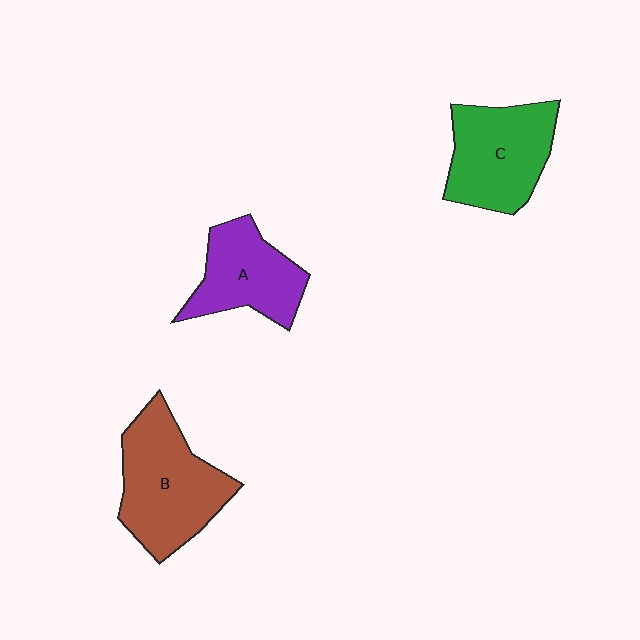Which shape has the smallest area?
Shape A (purple).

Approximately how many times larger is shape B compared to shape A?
Approximately 1.4 times.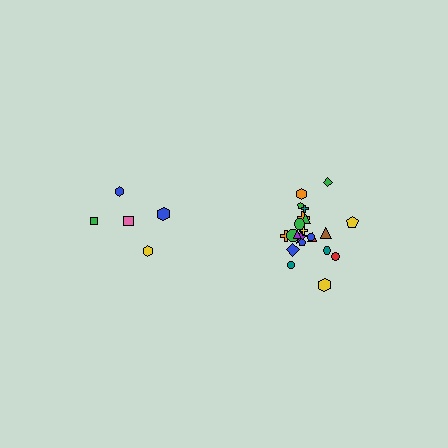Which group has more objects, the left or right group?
The right group.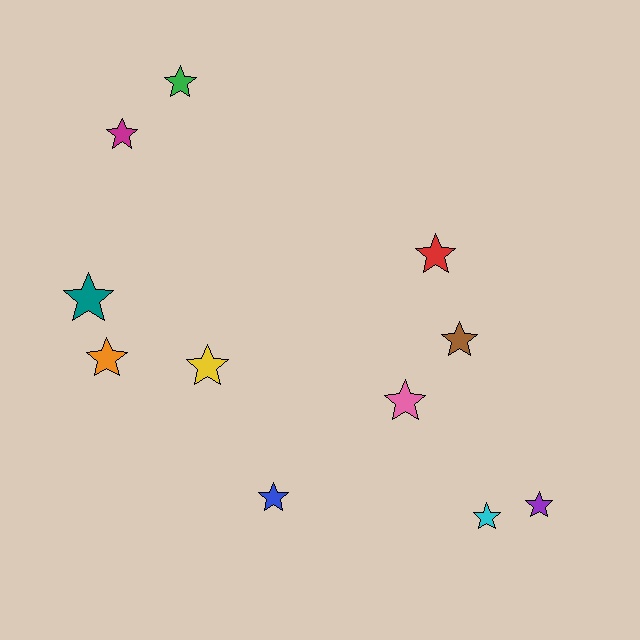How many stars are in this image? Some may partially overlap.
There are 11 stars.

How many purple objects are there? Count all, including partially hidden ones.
There is 1 purple object.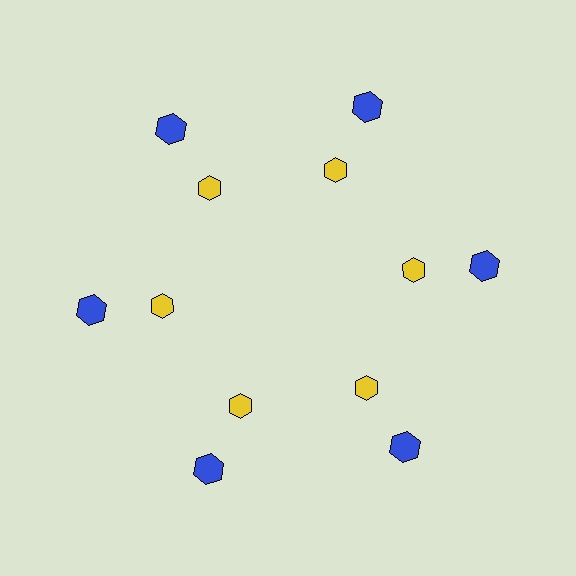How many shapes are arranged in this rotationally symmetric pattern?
There are 12 shapes, arranged in 6 groups of 2.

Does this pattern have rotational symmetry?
Yes, this pattern has 6-fold rotational symmetry. It looks the same after rotating 60 degrees around the center.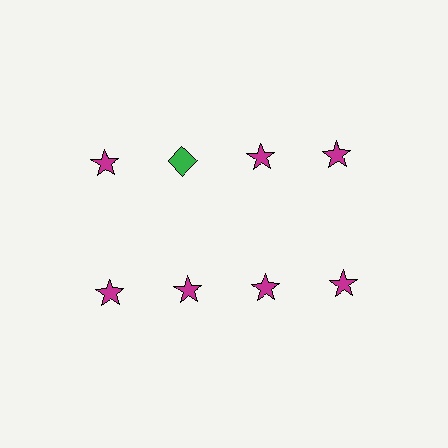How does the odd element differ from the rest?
It differs in both color (green instead of magenta) and shape (diamond instead of star).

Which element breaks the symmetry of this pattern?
The green diamond in the top row, second from left column breaks the symmetry. All other shapes are magenta stars.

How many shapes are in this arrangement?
There are 8 shapes arranged in a grid pattern.